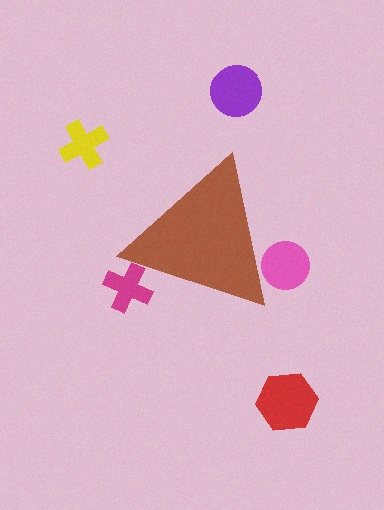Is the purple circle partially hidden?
No, the purple circle is fully visible.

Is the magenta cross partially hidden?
Yes, the magenta cross is partially hidden behind the brown triangle.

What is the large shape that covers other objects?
A brown triangle.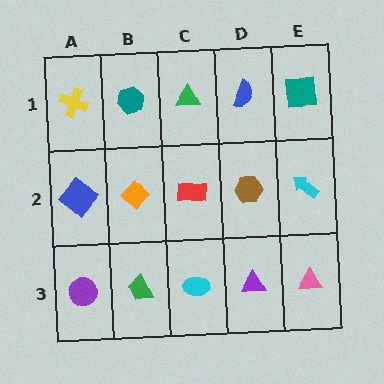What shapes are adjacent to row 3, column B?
An orange diamond (row 2, column B), a purple circle (row 3, column A), a cyan ellipse (row 3, column C).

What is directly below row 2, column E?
A pink triangle.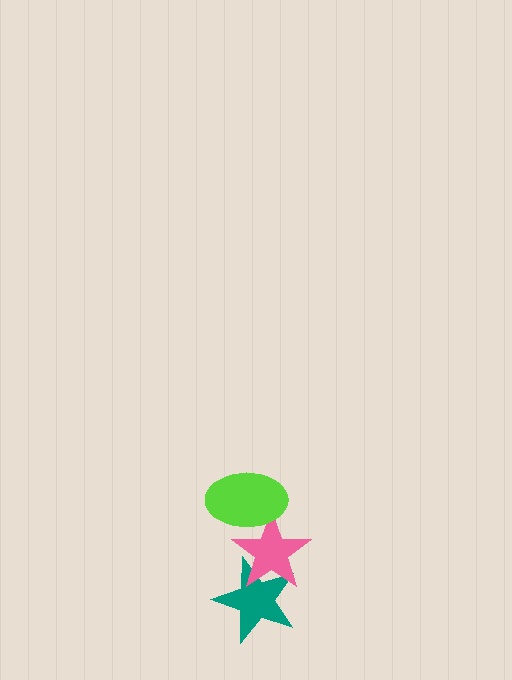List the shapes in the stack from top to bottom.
From top to bottom: the lime ellipse, the pink star, the teal star.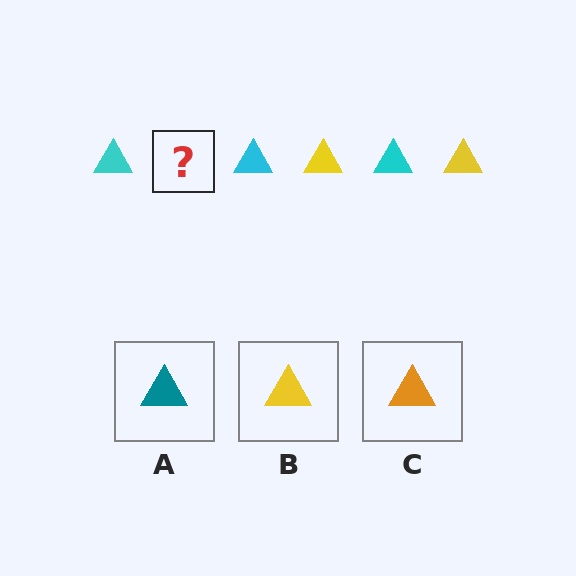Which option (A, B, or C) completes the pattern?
B.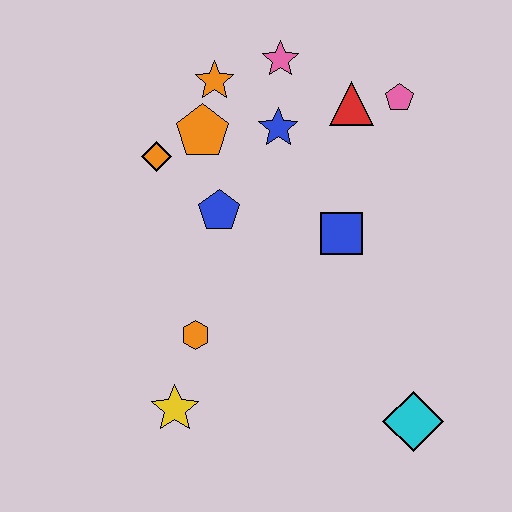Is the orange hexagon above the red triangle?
No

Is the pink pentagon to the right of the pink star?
Yes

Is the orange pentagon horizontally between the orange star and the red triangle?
No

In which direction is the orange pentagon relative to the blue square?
The orange pentagon is to the left of the blue square.